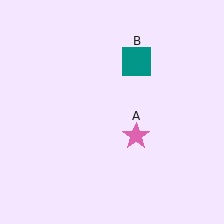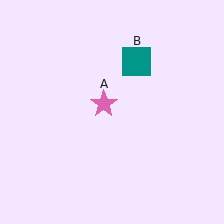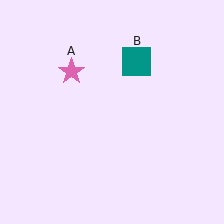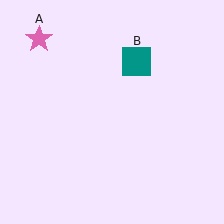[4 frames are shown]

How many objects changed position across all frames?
1 object changed position: pink star (object A).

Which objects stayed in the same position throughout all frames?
Teal square (object B) remained stationary.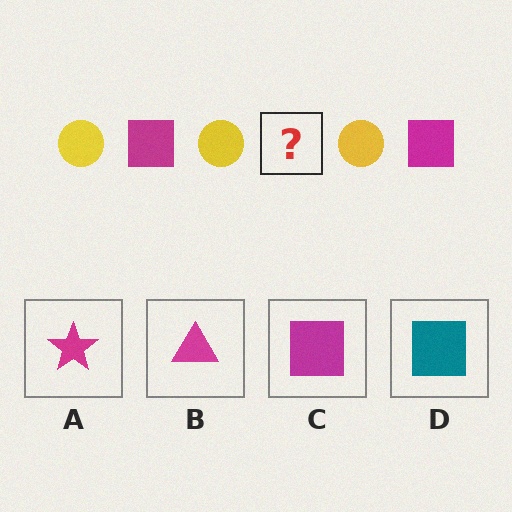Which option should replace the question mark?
Option C.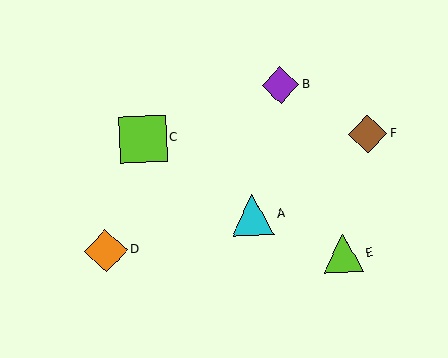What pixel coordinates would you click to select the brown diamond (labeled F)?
Click at (368, 134) to select the brown diamond F.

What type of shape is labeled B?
Shape B is a purple diamond.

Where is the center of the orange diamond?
The center of the orange diamond is at (106, 251).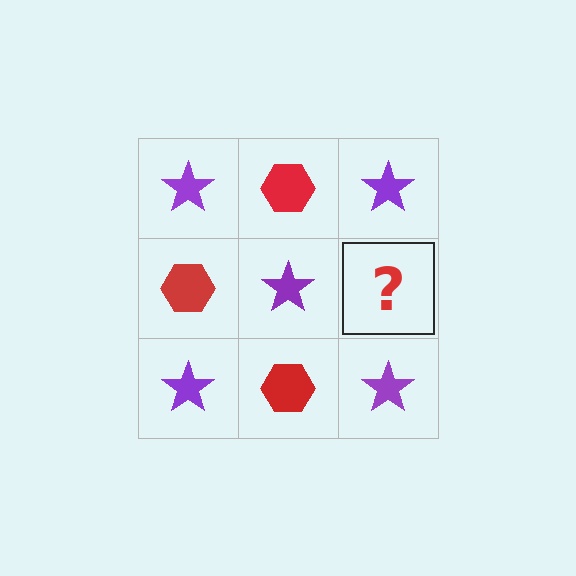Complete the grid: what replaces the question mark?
The question mark should be replaced with a red hexagon.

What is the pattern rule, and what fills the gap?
The rule is that it alternates purple star and red hexagon in a checkerboard pattern. The gap should be filled with a red hexagon.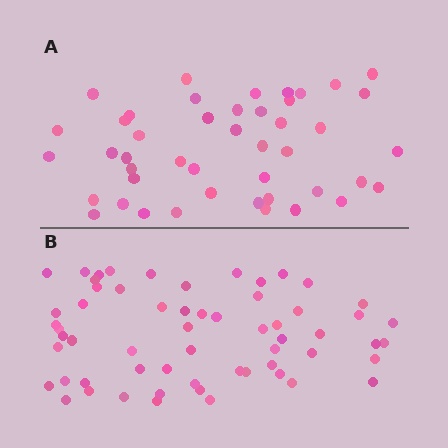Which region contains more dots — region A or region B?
Region B (the bottom region) has more dots.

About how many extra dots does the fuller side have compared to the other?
Region B has approximately 15 more dots than region A.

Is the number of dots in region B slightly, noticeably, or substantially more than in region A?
Region B has noticeably more, but not dramatically so. The ratio is roughly 1.3 to 1.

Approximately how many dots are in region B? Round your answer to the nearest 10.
About 60 dots.